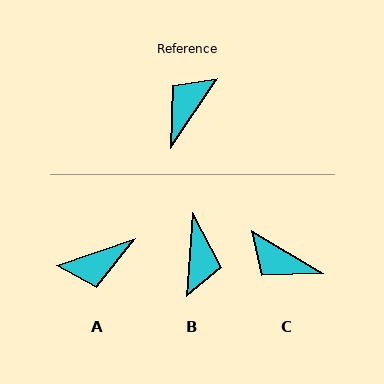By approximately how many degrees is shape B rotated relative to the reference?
Approximately 150 degrees clockwise.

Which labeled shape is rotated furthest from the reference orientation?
B, about 150 degrees away.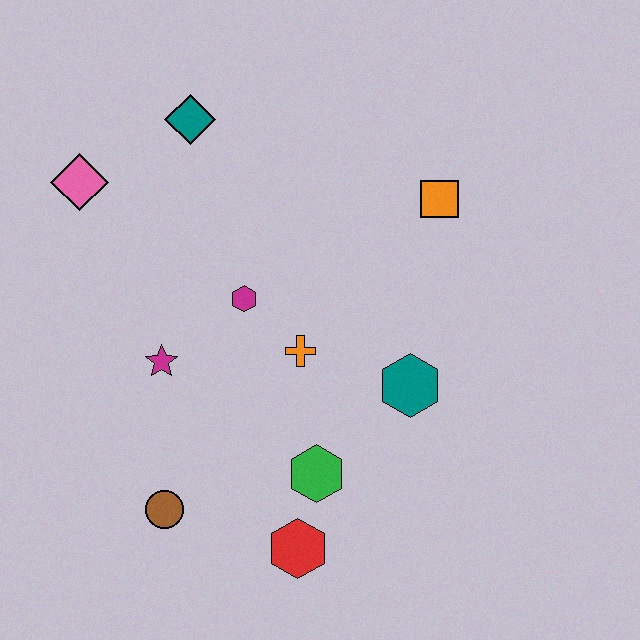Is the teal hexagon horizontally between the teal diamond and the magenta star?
No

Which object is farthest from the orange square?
The brown circle is farthest from the orange square.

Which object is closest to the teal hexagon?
The orange cross is closest to the teal hexagon.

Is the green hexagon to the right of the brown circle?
Yes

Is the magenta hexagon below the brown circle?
No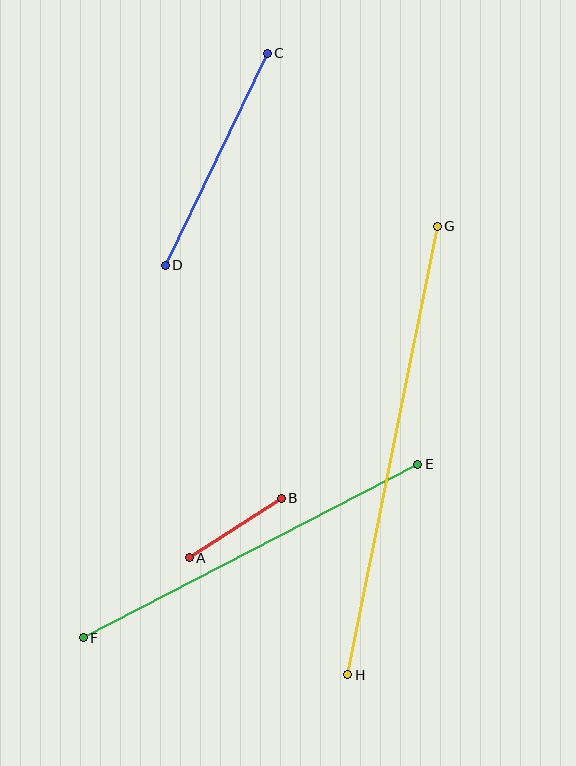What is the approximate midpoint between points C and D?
The midpoint is at approximately (216, 159) pixels.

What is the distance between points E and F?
The distance is approximately 377 pixels.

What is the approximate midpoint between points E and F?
The midpoint is at approximately (251, 551) pixels.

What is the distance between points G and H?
The distance is approximately 457 pixels.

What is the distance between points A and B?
The distance is approximately 110 pixels.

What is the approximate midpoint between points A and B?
The midpoint is at approximately (235, 528) pixels.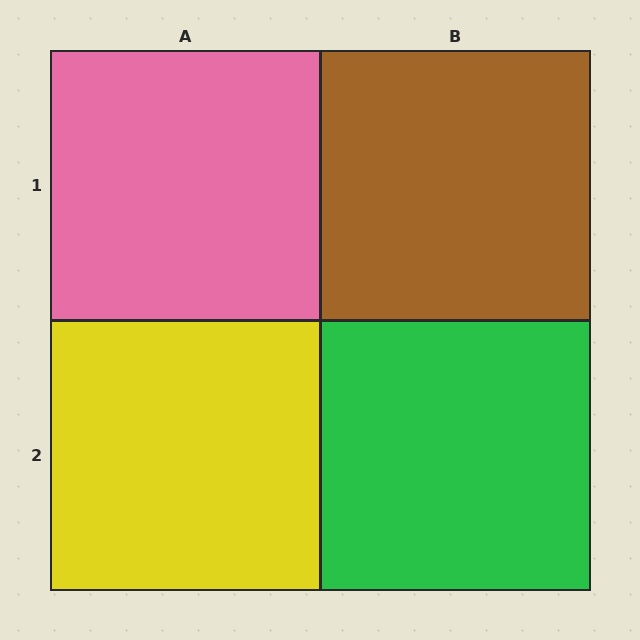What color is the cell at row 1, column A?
Pink.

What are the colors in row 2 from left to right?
Yellow, green.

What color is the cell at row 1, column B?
Brown.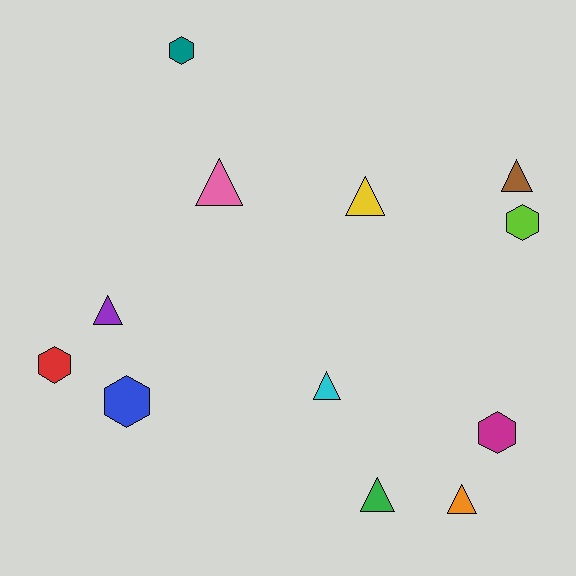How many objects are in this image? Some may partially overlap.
There are 12 objects.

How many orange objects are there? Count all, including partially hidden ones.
There is 1 orange object.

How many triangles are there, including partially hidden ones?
There are 7 triangles.